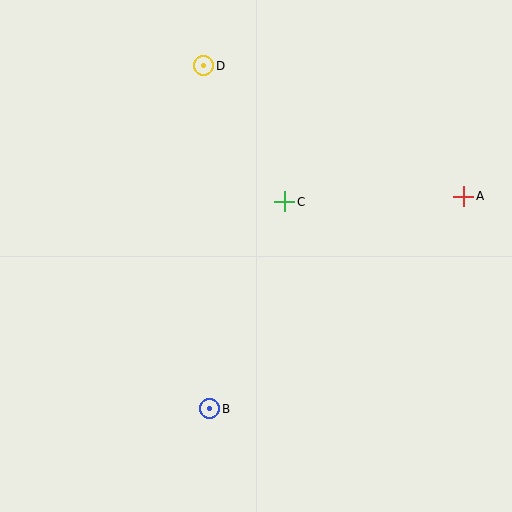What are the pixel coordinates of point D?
Point D is at (204, 66).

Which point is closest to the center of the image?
Point C at (285, 202) is closest to the center.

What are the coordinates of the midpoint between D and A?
The midpoint between D and A is at (334, 131).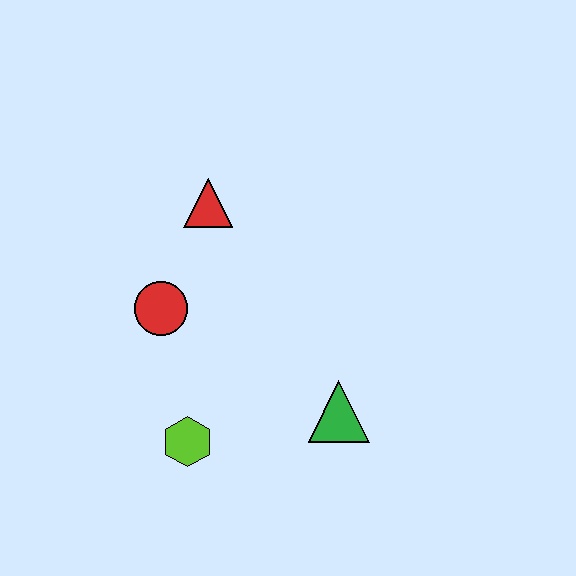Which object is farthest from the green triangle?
The red triangle is farthest from the green triangle.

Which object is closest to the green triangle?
The lime hexagon is closest to the green triangle.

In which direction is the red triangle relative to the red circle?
The red triangle is above the red circle.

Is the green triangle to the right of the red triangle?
Yes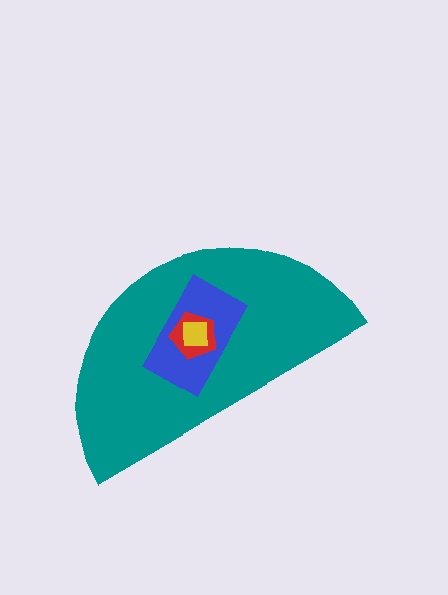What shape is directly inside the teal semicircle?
The blue rectangle.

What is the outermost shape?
The teal semicircle.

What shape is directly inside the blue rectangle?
The red pentagon.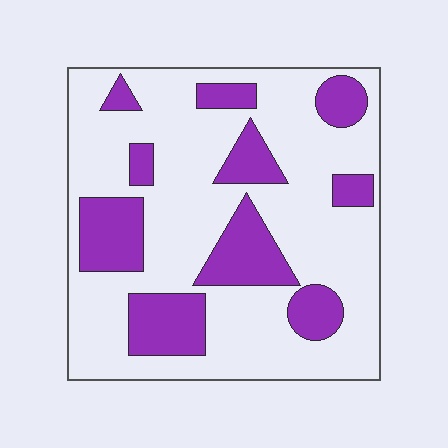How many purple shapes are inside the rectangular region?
10.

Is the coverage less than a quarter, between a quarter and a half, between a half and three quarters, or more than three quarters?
Between a quarter and a half.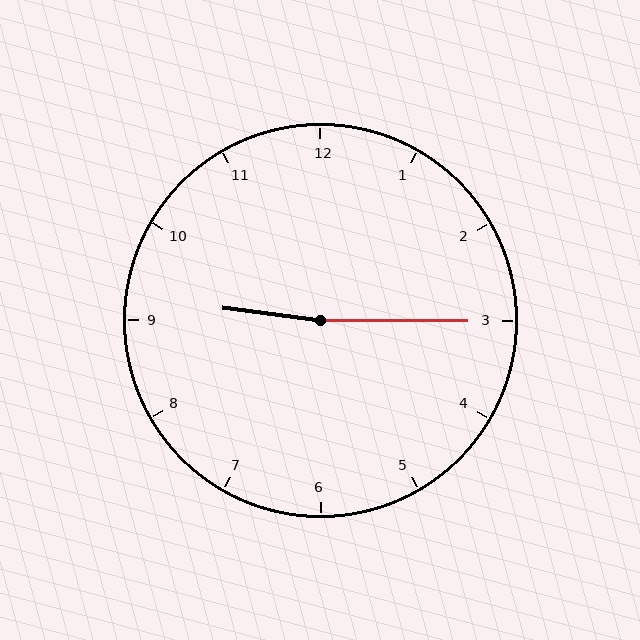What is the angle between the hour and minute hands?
Approximately 172 degrees.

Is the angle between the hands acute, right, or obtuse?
It is obtuse.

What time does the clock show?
9:15.